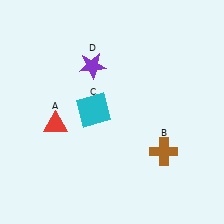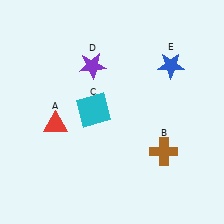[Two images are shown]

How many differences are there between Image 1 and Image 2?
There is 1 difference between the two images.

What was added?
A blue star (E) was added in Image 2.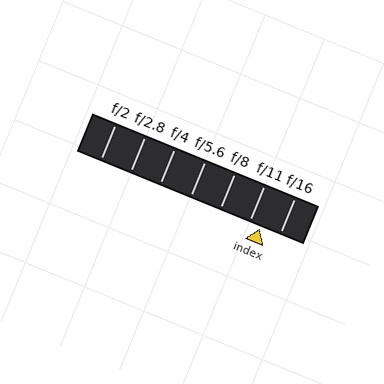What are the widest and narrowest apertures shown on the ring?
The widest aperture shown is f/2 and the narrowest is f/16.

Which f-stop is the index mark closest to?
The index mark is closest to f/11.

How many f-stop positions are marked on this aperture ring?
There are 7 f-stop positions marked.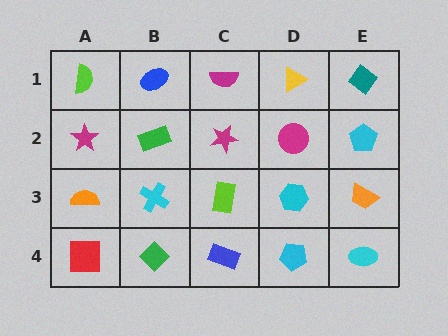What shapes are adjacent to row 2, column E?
A teal diamond (row 1, column E), an orange trapezoid (row 3, column E), a magenta circle (row 2, column D).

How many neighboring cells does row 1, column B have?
3.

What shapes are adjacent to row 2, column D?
A yellow triangle (row 1, column D), a cyan hexagon (row 3, column D), a magenta star (row 2, column C), a cyan pentagon (row 2, column E).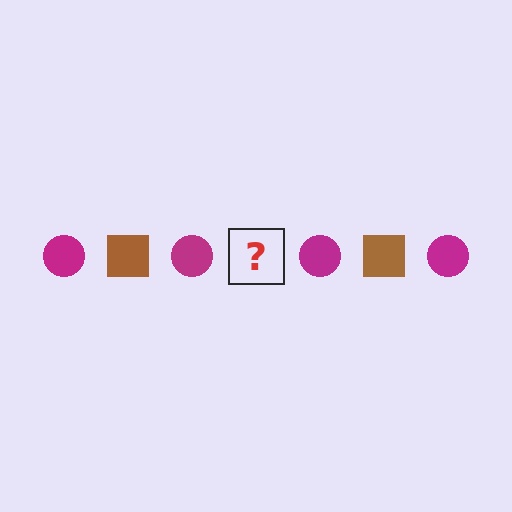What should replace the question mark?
The question mark should be replaced with a brown square.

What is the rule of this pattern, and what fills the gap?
The rule is that the pattern alternates between magenta circle and brown square. The gap should be filled with a brown square.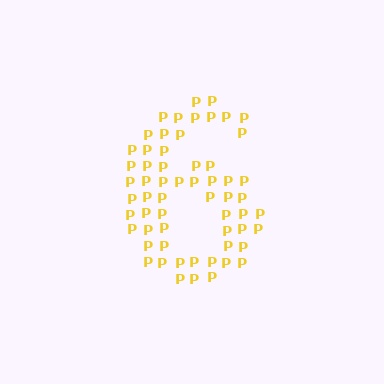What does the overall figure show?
The overall figure shows the digit 6.